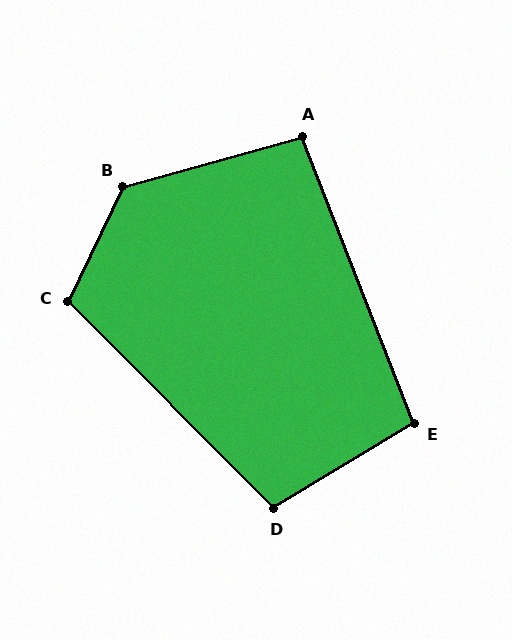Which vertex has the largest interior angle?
B, at approximately 131 degrees.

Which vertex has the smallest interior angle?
A, at approximately 96 degrees.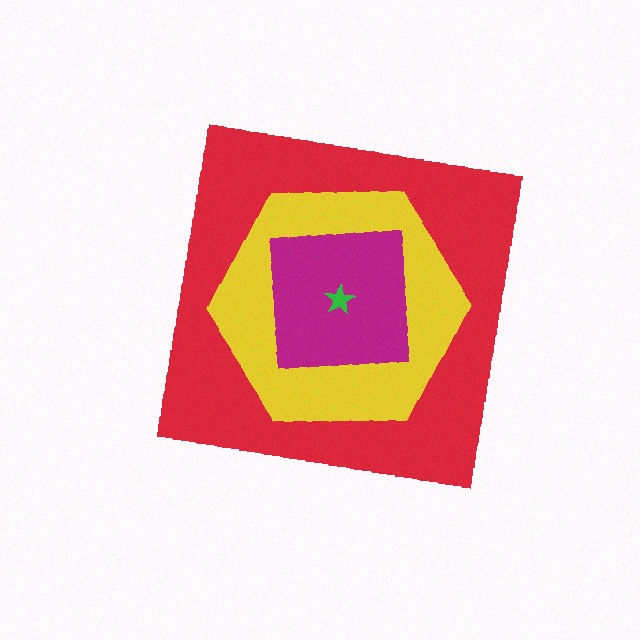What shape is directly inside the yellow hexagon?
The magenta square.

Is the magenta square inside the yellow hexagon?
Yes.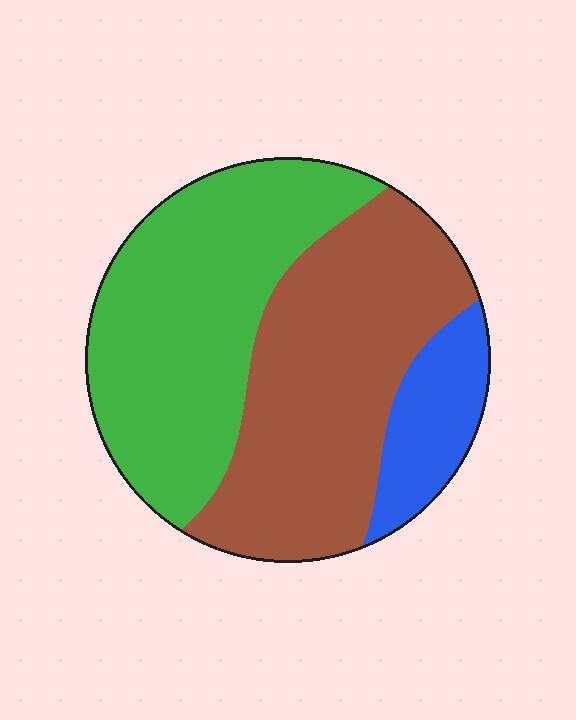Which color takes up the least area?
Blue, at roughly 15%.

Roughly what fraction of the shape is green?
Green covers 43% of the shape.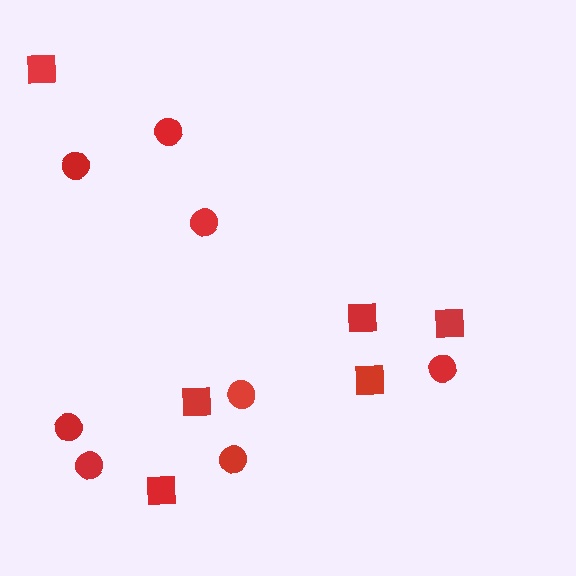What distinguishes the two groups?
There are 2 groups: one group of circles (8) and one group of squares (6).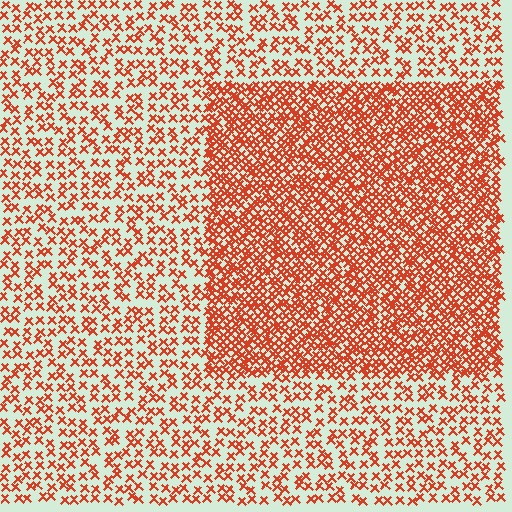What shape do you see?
I see a rectangle.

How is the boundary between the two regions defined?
The boundary is defined by a change in element density (approximately 2.3x ratio). All elements are the same color, size, and shape.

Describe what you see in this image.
The image contains small red elements arranged at two different densities. A rectangle-shaped region is visible where the elements are more densely packed than the surrounding area.